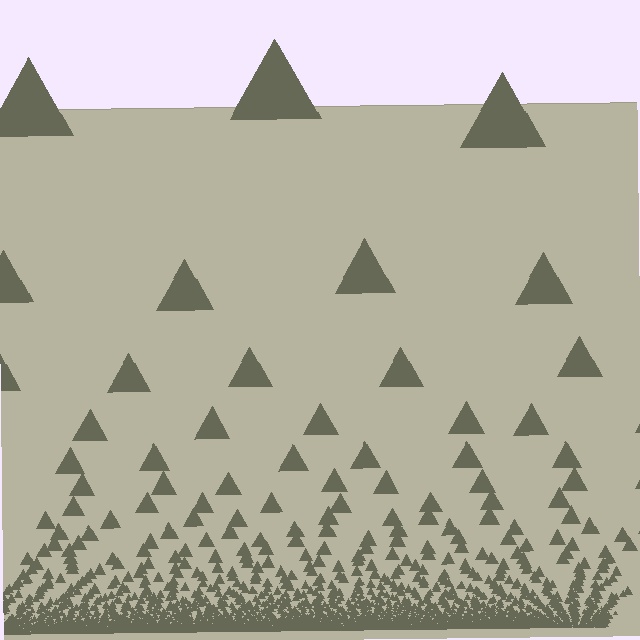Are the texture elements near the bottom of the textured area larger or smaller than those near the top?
Smaller. The gradient is inverted — elements near the bottom are smaller and denser.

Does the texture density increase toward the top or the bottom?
Density increases toward the bottom.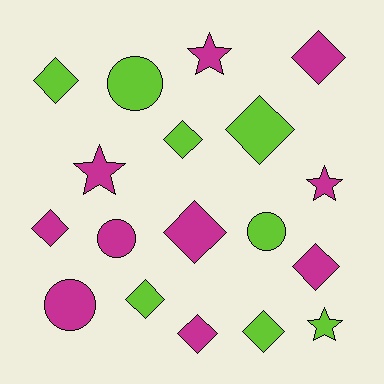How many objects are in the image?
There are 18 objects.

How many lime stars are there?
There is 1 lime star.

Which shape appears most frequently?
Diamond, with 10 objects.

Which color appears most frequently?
Magenta, with 10 objects.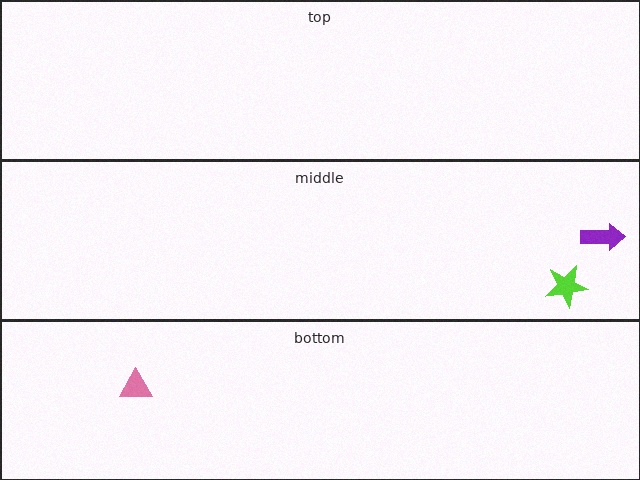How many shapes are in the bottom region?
1.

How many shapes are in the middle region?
2.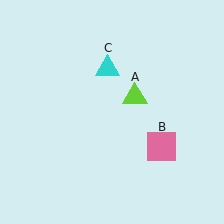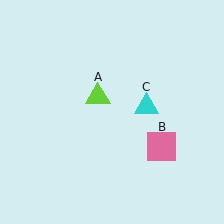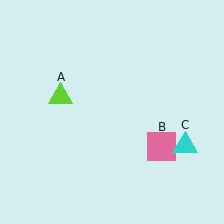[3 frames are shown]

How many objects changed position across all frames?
2 objects changed position: lime triangle (object A), cyan triangle (object C).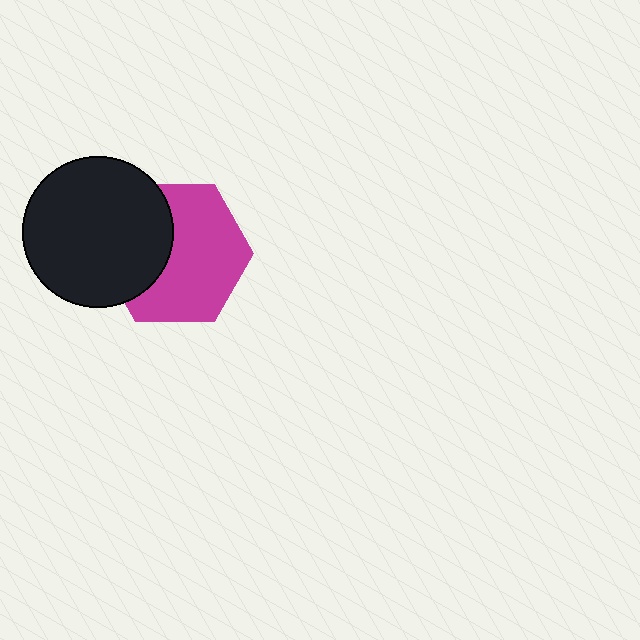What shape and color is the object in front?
The object in front is a black circle.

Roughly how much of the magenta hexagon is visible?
About half of it is visible (roughly 63%).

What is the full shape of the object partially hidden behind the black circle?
The partially hidden object is a magenta hexagon.